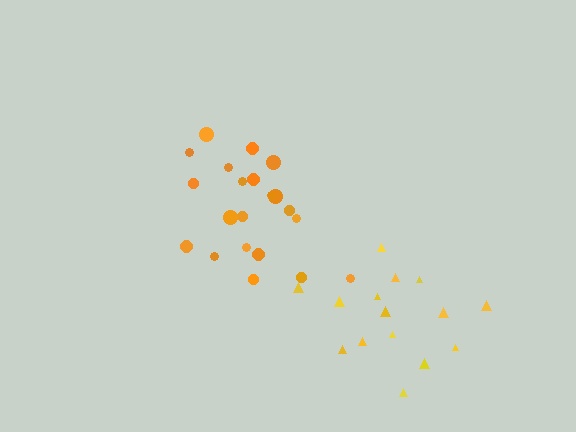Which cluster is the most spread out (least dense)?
Yellow.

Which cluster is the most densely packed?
Orange.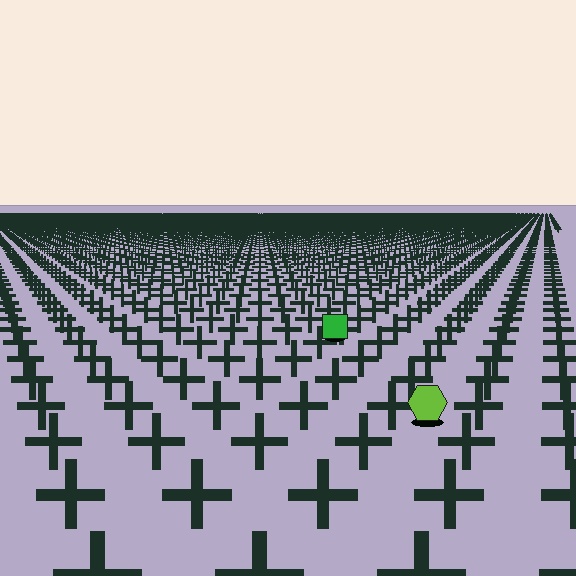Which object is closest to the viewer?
The lime hexagon is closest. The texture marks near it are larger and more spread out.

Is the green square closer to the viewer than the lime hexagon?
No. The lime hexagon is closer — you can tell from the texture gradient: the ground texture is coarser near it.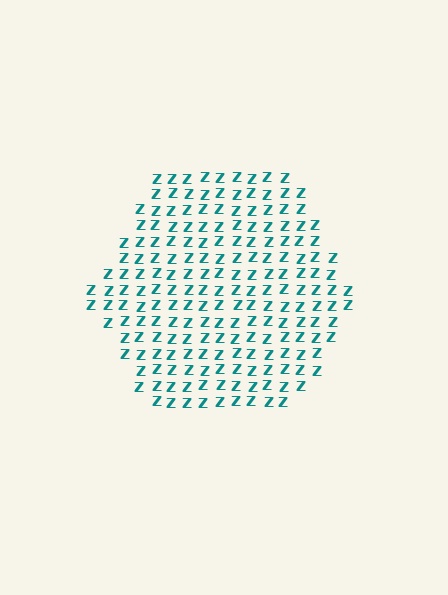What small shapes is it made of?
It is made of small letter Z's.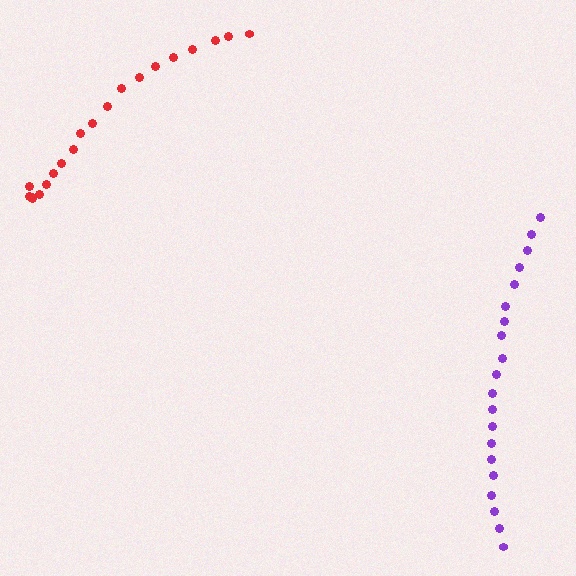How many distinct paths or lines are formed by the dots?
There are 2 distinct paths.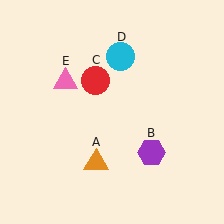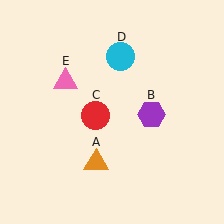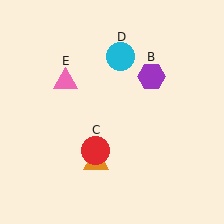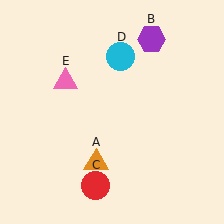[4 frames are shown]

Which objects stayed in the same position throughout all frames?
Orange triangle (object A) and cyan circle (object D) and pink triangle (object E) remained stationary.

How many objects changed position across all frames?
2 objects changed position: purple hexagon (object B), red circle (object C).